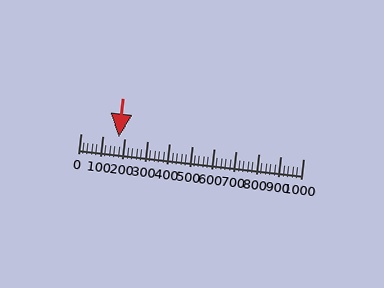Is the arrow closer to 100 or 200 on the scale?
The arrow is closer to 200.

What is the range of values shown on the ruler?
The ruler shows values from 0 to 1000.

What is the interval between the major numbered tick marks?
The major tick marks are spaced 100 units apart.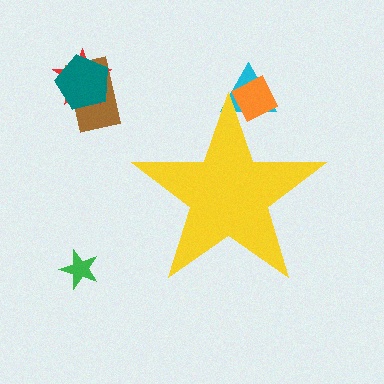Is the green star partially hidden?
No, the green star is fully visible.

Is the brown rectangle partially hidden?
No, the brown rectangle is fully visible.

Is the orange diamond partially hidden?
Yes, the orange diamond is partially hidden behind the yellow star.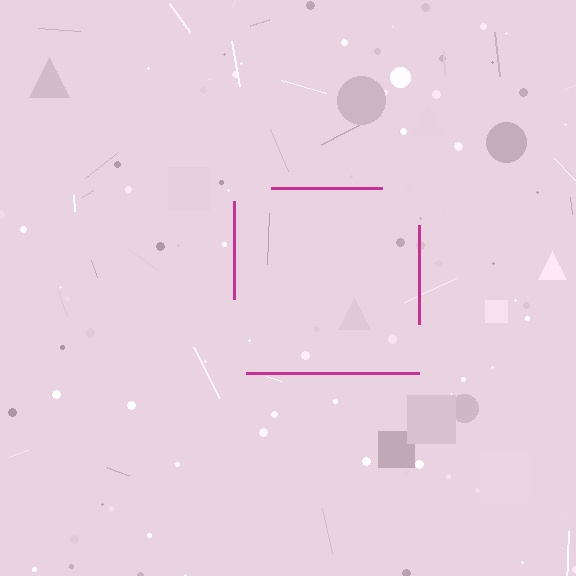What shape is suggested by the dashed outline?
The dashed outline suggests a square.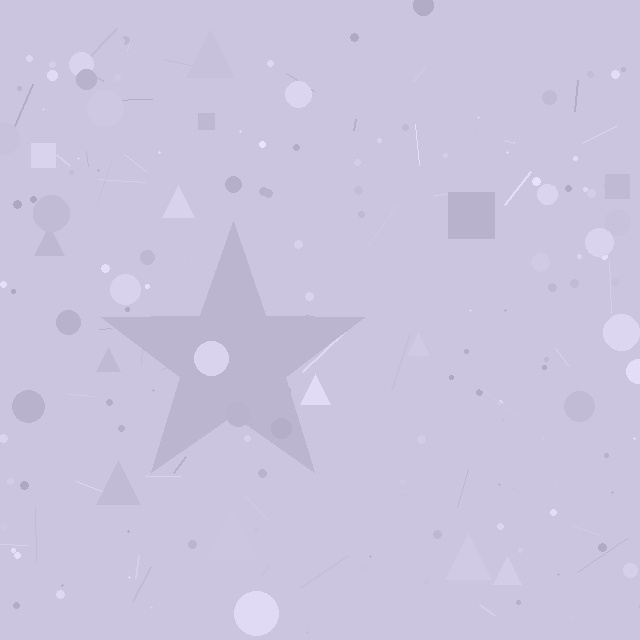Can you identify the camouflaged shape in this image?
The camouflaged shape is a star.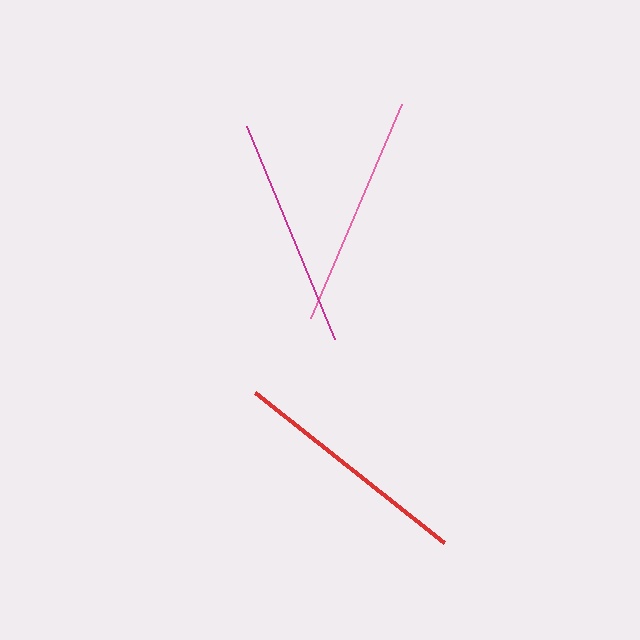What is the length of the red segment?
The red segment is approximately 241 pixels long.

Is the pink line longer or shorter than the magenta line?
The pink line is longer than the magenta line.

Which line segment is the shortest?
The magenta line is the shortest at approximately 231 pixels.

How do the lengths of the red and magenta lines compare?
The red and magenta lines are approximately the same length.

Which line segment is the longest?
The red line is the longest at approximately 241 pixels.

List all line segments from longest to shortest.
From longest to shortest: red, pink, magenta.